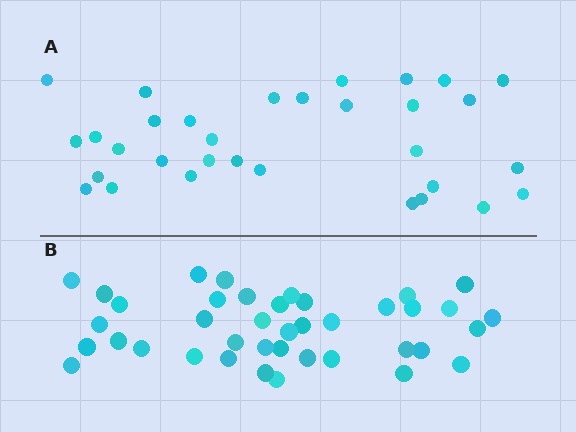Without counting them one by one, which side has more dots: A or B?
Region B (the bottom region) has more dots.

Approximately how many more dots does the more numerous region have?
Region B has roughly 8 or so more dots than region A.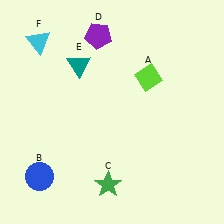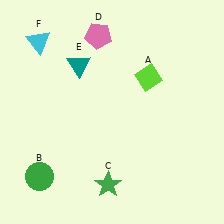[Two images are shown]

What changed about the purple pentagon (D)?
In Image 1, D is purple. In Image 2, it changed to pink.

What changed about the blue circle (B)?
In Image 1, B is blue. In Image 2, it changed to green.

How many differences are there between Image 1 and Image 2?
There are 2 differences between the two images.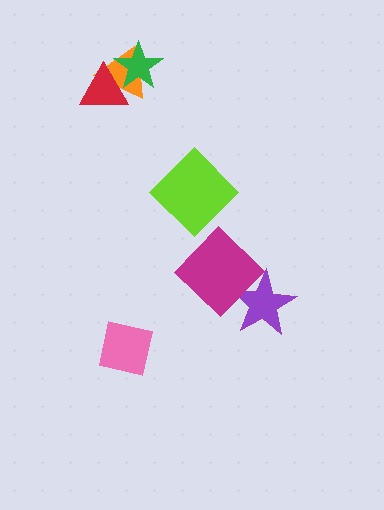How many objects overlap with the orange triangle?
2 objects overlap with the orange triangle.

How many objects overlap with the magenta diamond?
1 object overlaps with the magenta diamond.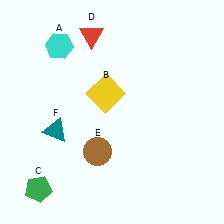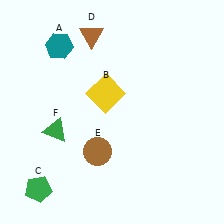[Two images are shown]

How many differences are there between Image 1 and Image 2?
There are 3 differences between the two images.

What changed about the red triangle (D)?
In Image 1, D is red. In Image 2, it changed to brown.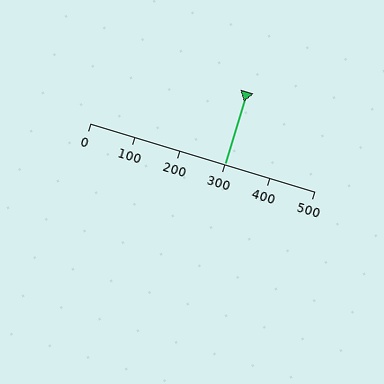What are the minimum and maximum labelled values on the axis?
The axis runs from 0 to 500.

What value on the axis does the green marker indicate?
The marker indicates approximately 300.